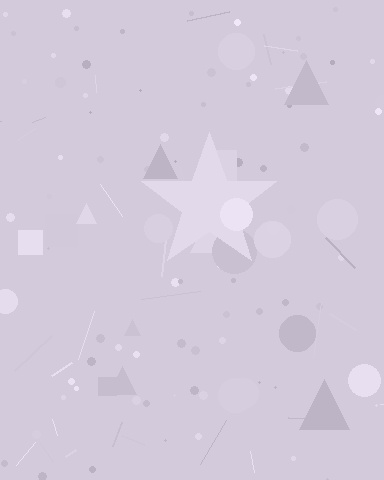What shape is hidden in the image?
A star is hidden in the image.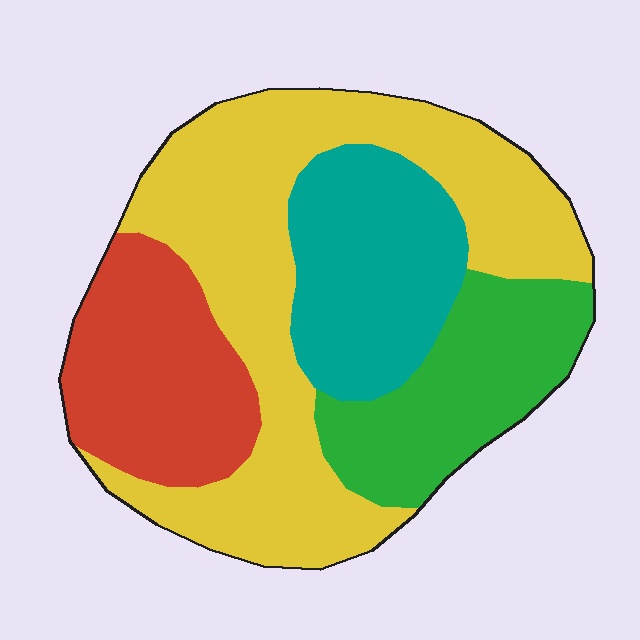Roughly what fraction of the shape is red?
Red covers around 20% of the shape.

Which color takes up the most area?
Yellow, at roughly 45%.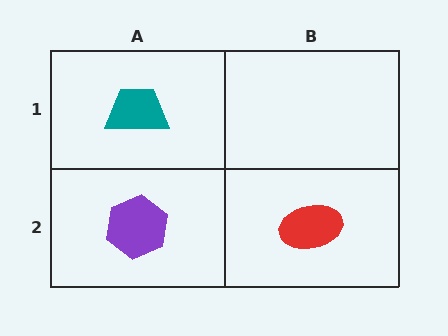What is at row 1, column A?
A teal trapezoid.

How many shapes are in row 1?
1 shape.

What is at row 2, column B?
A red ellipse.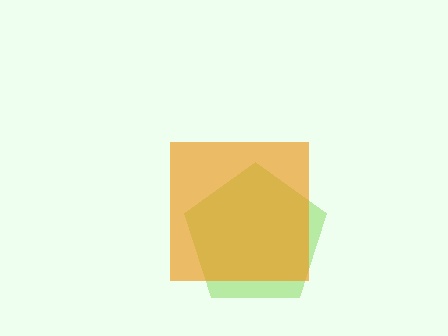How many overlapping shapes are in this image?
There are 2 overlapping shapes in the image.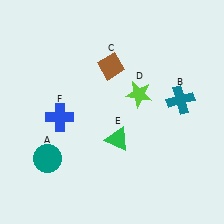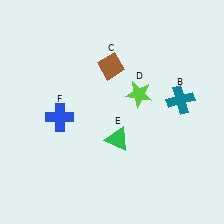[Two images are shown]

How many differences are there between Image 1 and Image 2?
There is 1 difference between the two images.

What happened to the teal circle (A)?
The teal circle (A) was removed in Image 2. It was in the bottom-left area of Image 1.